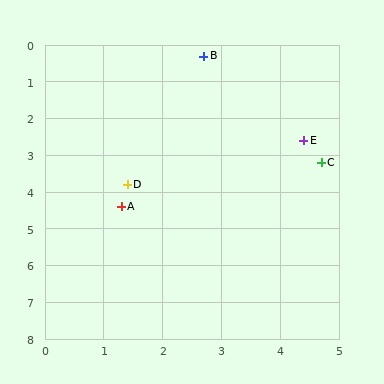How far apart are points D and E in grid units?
Points D and E are about 3.2 grid units apart.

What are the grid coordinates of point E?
Point E is at approximately (4.4, 2.6).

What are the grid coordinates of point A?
Point A is at approximately (1.3, 4.4).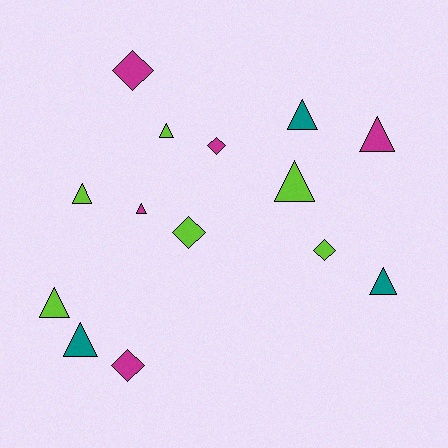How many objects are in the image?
There are 14 objects.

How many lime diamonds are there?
There are 2 lime diamonds.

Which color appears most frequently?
Lime, with 6 objects.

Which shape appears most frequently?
Triangle, with 9 objects.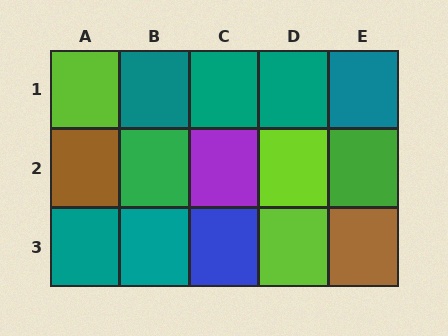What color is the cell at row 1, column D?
Teal.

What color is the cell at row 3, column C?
Blue.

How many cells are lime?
3 cells are lime.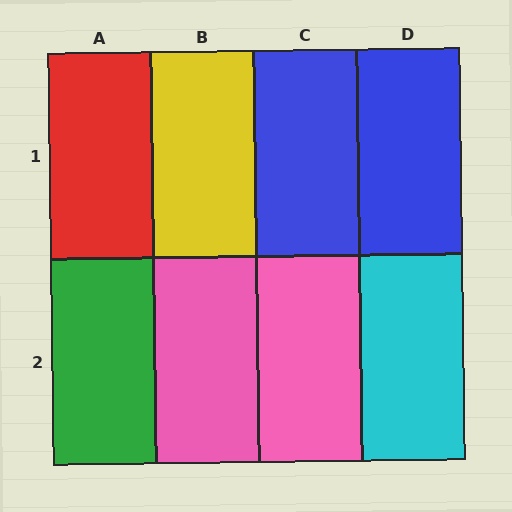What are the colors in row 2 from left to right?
Green, pink, pink, cyan.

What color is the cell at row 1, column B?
Yellow.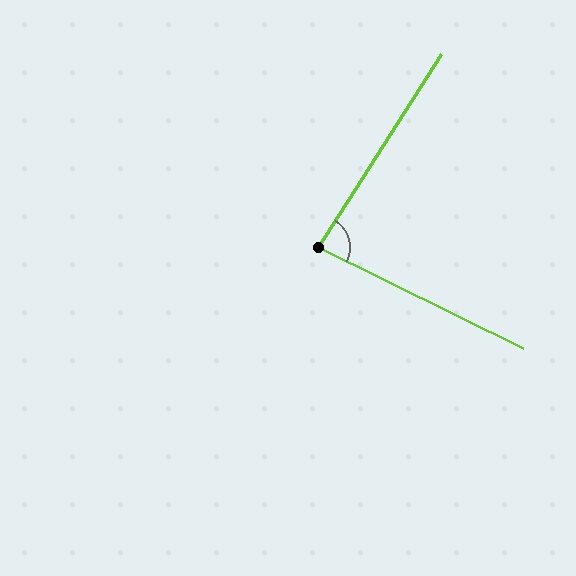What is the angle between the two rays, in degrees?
Approximately 84 degrees.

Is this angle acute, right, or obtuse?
It is acute.